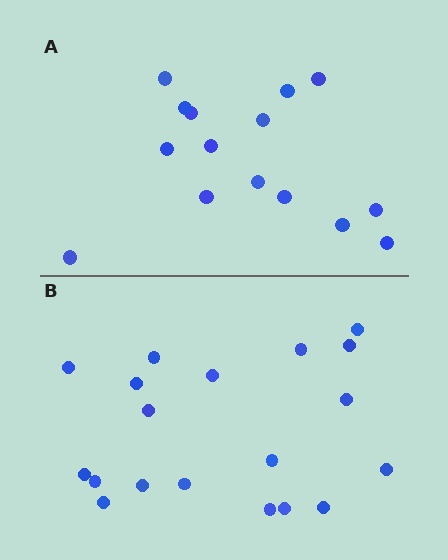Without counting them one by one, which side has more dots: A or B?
Region B (the bottom region) has more dots.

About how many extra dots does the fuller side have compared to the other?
Region B has about 4 more dots than region A.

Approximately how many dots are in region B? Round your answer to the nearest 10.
About 20 dots. (The exact count is 19, which rounds to 20.)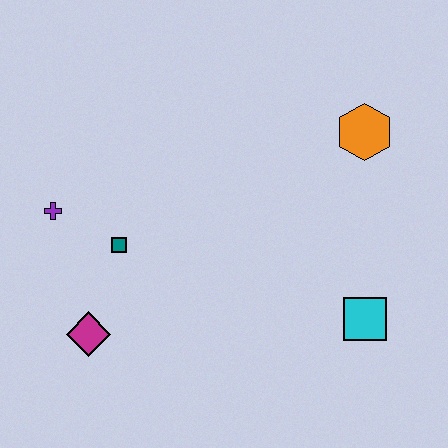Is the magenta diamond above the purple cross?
No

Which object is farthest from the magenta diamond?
The orange hexagon is farthest from the magenta diamond.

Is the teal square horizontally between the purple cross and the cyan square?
Yes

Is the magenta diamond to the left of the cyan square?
Yes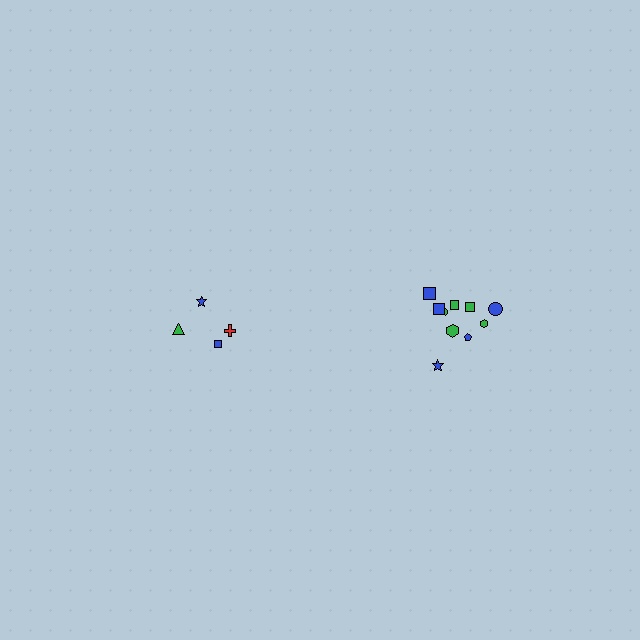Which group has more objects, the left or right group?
The right group.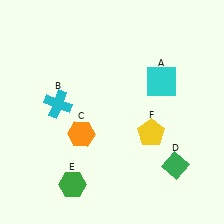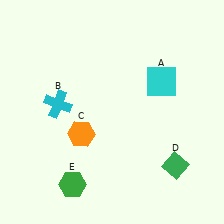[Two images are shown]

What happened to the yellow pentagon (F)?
The yellow pentagon (F) was removed in Image 2. It was in the bottom-right area of Image 1.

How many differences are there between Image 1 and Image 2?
There is 1 difference between the two images.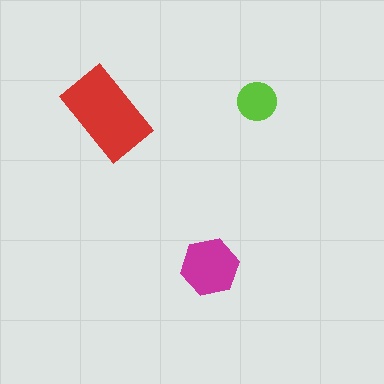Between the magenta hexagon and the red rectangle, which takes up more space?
The red rectangle.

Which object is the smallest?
The lime circle.